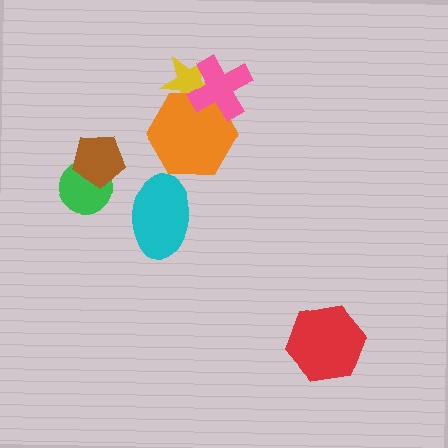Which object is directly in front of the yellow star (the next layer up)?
The orange hexagon is directly in front of the yellow star.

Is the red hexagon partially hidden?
No, no other shape covers it.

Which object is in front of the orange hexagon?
The pink cross is in front of the orange hexagon.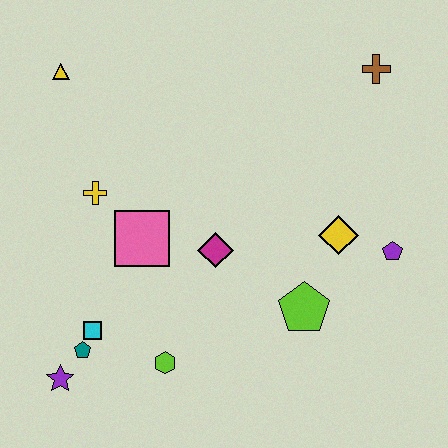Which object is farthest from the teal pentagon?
The brown cross is farthest from the teal pentagon.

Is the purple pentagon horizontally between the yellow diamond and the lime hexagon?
No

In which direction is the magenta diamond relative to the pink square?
The magenta diamond is to the right of the pink square.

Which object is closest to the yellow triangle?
The yellow cross is closest to the yellow triangle.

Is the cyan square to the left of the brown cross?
Yes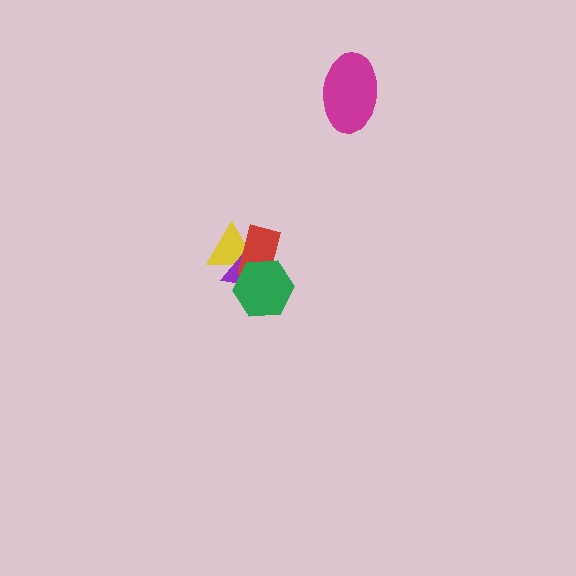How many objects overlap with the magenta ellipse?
0 objects overlap with the magenta ellipse.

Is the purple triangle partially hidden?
Yes, it is partially covered by another shape.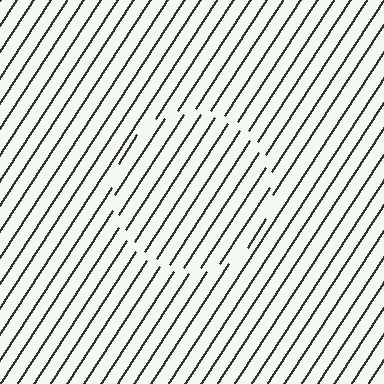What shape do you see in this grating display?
An illusory circle. The interior of the shape contains the same grating, shifted by half a period — the contour is defined by the phase discontinuity where line-ends from the inner and outer gratings abut.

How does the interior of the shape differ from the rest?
The interior of the shape contains the same grating, shifted by half a period — the contour is defined by the phase discontinuity where line-ends from the inner and outer gratings abut.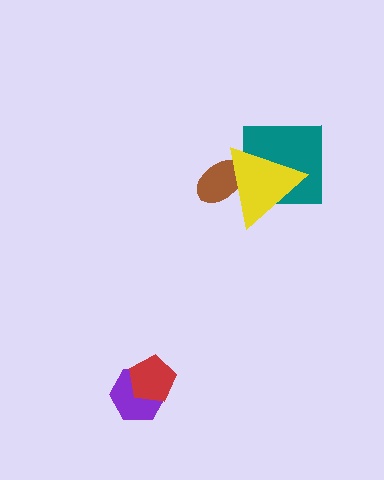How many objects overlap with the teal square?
1 object overlaps with the teal square.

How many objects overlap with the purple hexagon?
1 object overlaps with the purple hexagon.